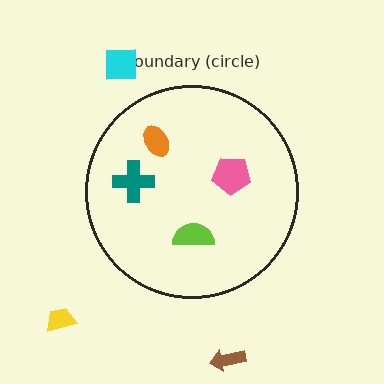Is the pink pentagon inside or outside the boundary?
Inside.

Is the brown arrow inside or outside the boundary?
Outside.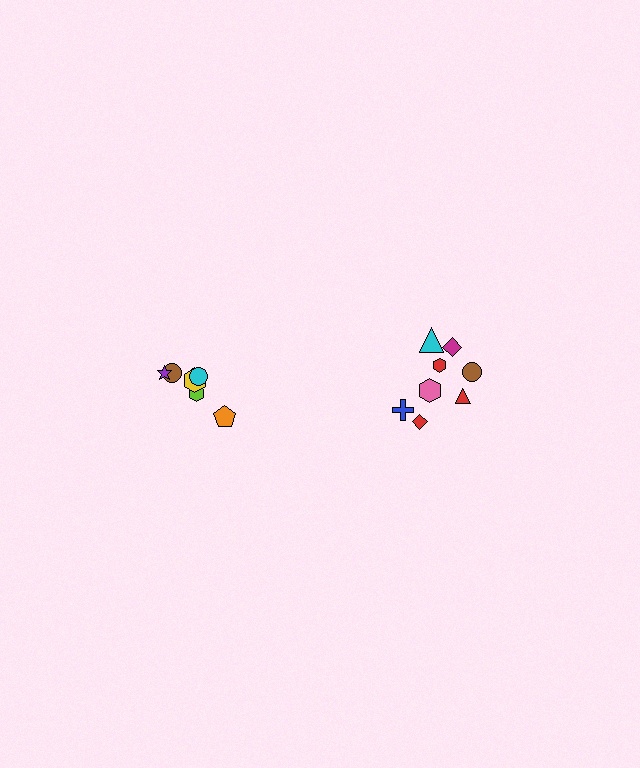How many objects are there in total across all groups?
There are 14 objects.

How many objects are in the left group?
There are 6 objects.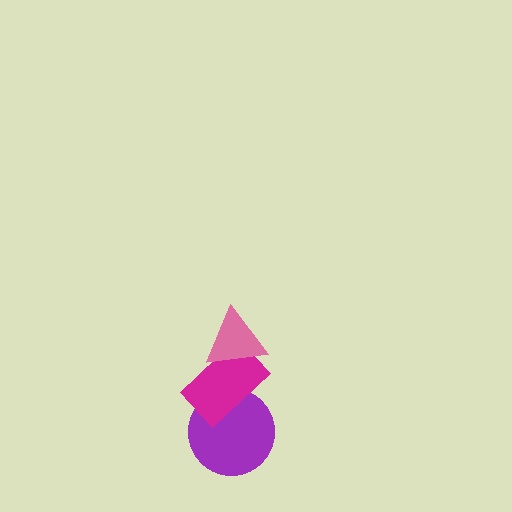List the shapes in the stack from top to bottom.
From top to bottom: the pink triangle, the magenta rectangle, the purple circle.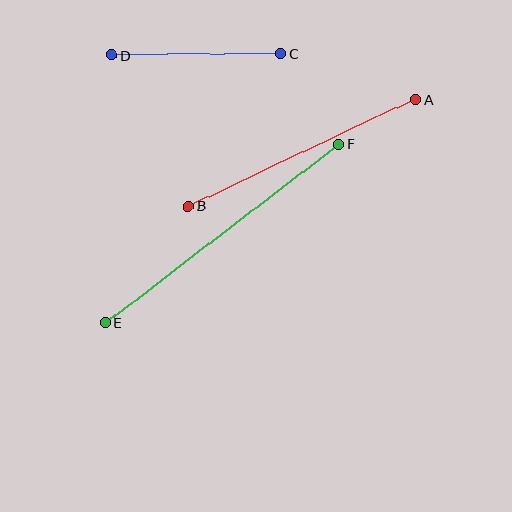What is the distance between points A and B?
The distance is approximately 251 pixels.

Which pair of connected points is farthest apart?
Points E and F are farthest apart.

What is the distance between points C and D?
The distance is approximately 169 pixels.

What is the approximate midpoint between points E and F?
The midpoint is at approximately (222, 233) pixels.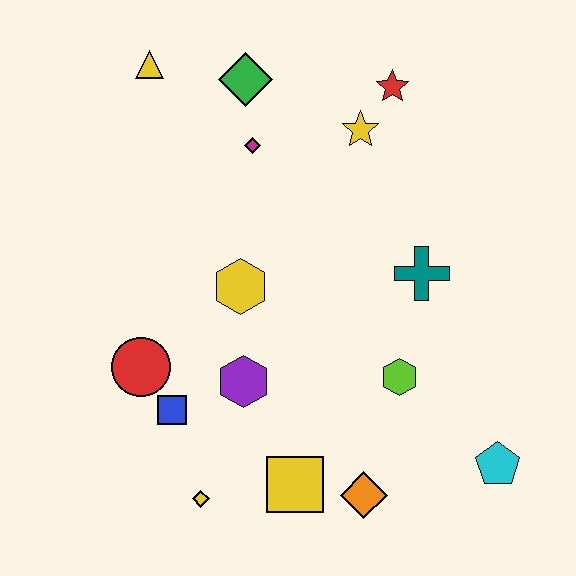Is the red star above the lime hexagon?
Yes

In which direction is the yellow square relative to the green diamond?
The yellow square is below the green diamond.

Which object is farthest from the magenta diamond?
The cyan pentagon is farthest from the magenta diamond.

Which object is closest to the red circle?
The blue square is closest to the red circle.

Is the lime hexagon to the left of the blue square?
No